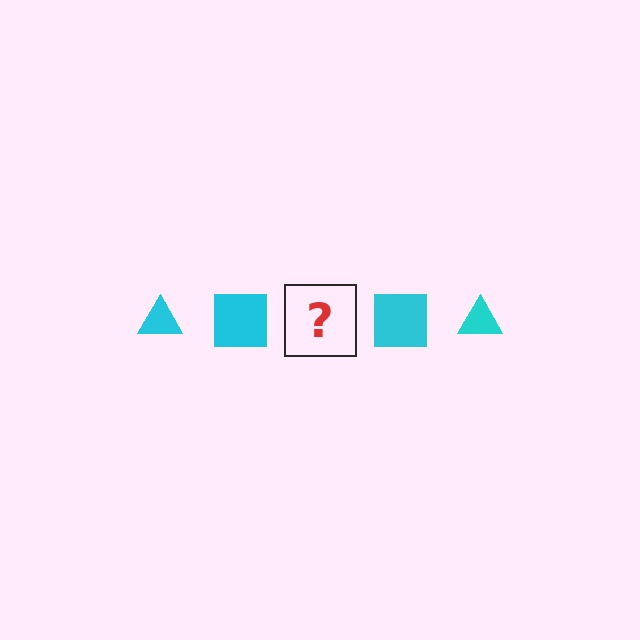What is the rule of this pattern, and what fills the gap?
The rule is that the pattern cycles through triangle, square shapes in cyan. The gap should be filled with a cyan triangle.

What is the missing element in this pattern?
The missing element is a cyan triangle.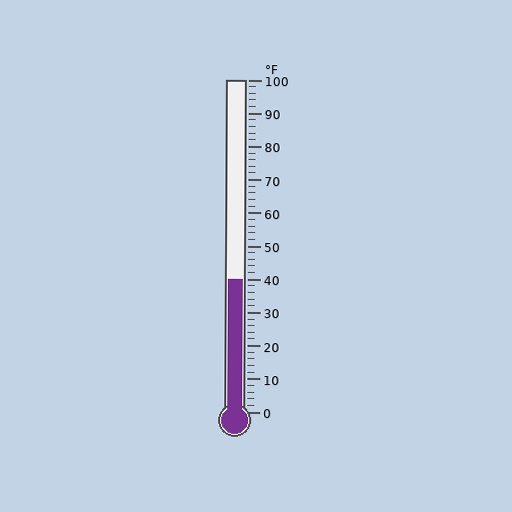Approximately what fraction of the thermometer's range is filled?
The thermometer is filled to approximately 40% of its range.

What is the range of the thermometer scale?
The thermometer scale ranges from 0°F to 100°F.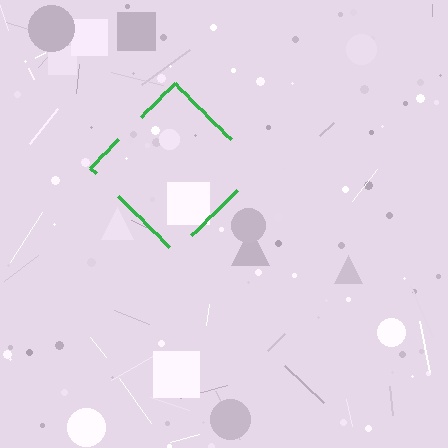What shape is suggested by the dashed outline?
The dashed outline suggests a diamond.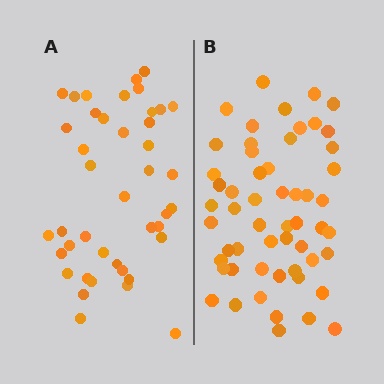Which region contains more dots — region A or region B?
Region B (the right region) has more dots.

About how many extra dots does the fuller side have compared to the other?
Region B has approximately 15 more dots than region A.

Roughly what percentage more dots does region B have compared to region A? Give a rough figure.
About 30% more.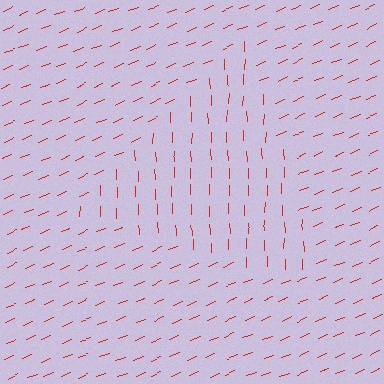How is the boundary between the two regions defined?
The boundary is defined purely by a change in line orientation (approximately 67 degrees difference). All lines are the same color and thickness.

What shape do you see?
I see a triangle.